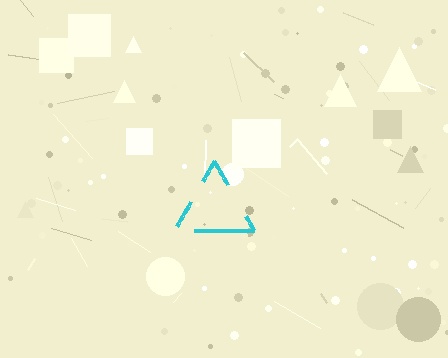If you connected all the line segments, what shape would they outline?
They would outline a triangle.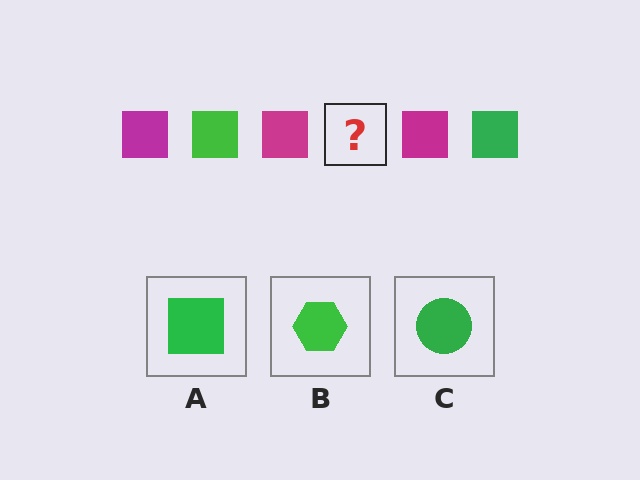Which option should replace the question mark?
Option A.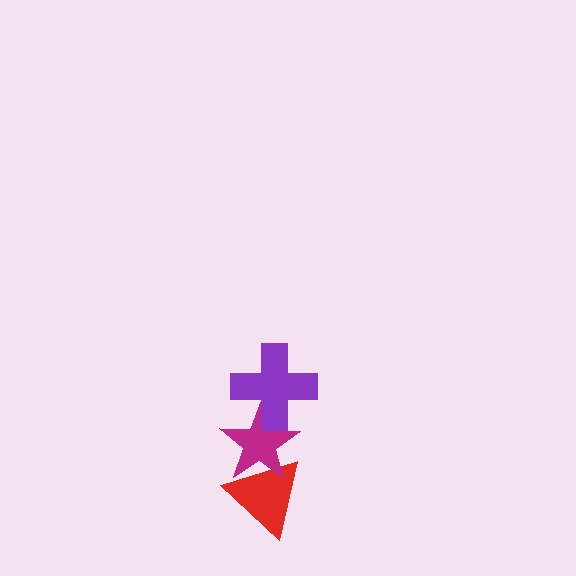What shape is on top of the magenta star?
The purple cross is on top of the magenta star.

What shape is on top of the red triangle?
The magenta star is on top of the red triangle.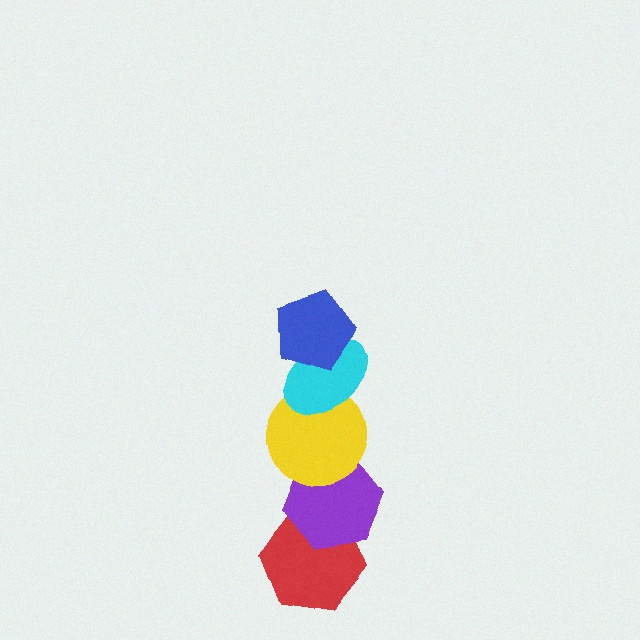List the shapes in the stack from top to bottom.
From top to bottom: the blue pentagon, the cyan ellipse, the yellow circle, the purple hexagon, the red hexagon.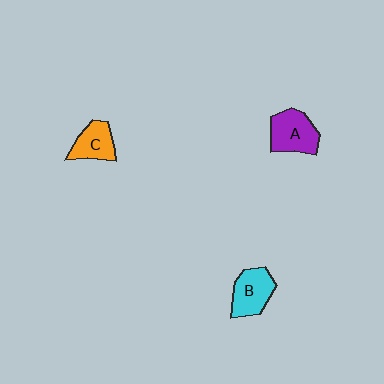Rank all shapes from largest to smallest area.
From largest to smallest: A (purple), B (cyan), C (orange).